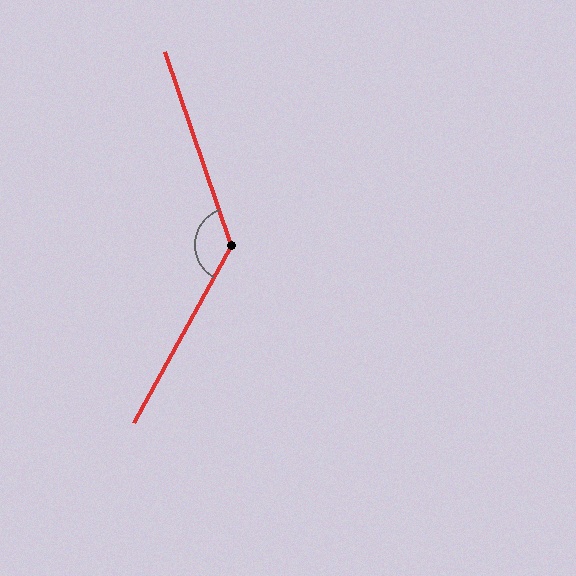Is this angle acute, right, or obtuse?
It is obtuse.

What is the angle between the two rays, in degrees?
Approximately 132 degrees.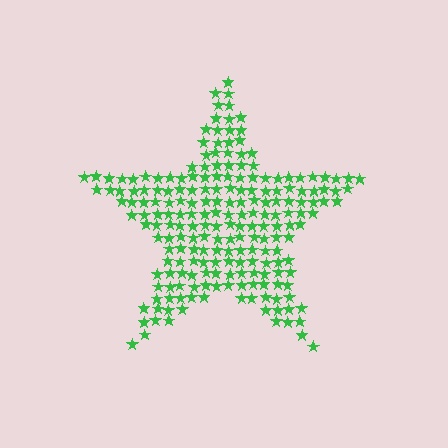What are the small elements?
The small elements are stars.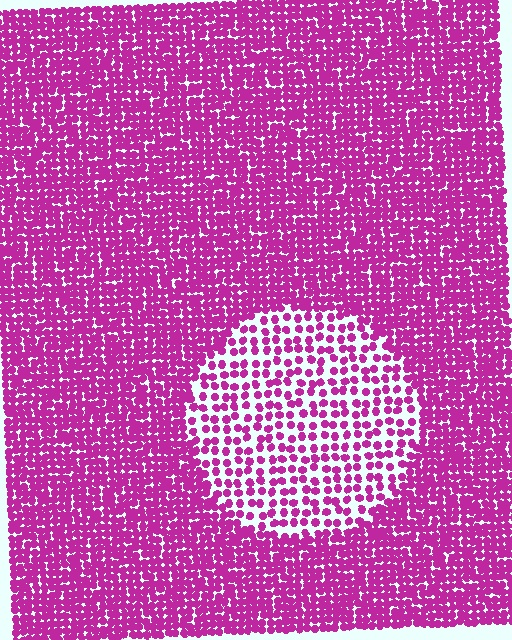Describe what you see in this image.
The image contains small magenta elements arranged at two different densities. A circle-shaped region is visible where the elements are less densely packed than the surrounding area.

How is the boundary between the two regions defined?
The boundary is defined by a change in element density (approximately 2.2x ratio). All elements are the same color, size, and shape.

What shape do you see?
I see a circle.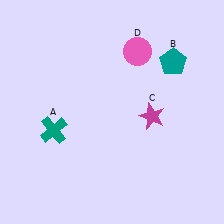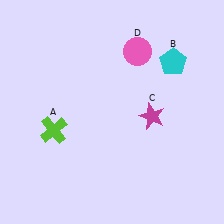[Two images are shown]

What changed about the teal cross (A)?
In Image 1, A is teal. In Image 2, it changed to lime.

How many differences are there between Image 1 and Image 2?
There are 2 differences between the two images.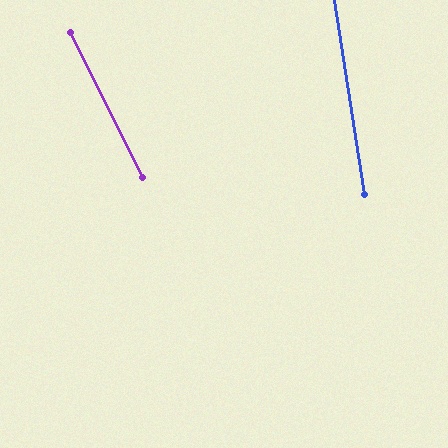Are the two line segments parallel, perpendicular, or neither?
Neither parallel nor perpendicular — they differ by about 17°.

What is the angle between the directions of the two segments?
Approximately 17 degrees.